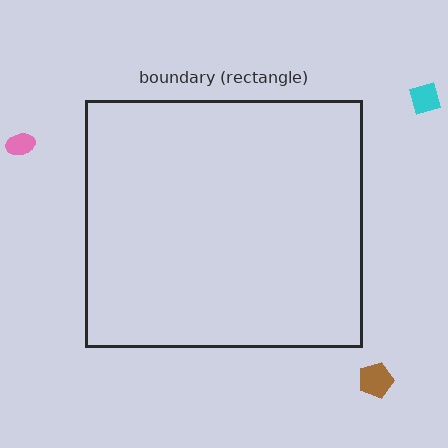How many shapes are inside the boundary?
0 inside, 3 outside.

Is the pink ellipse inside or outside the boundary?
Outside.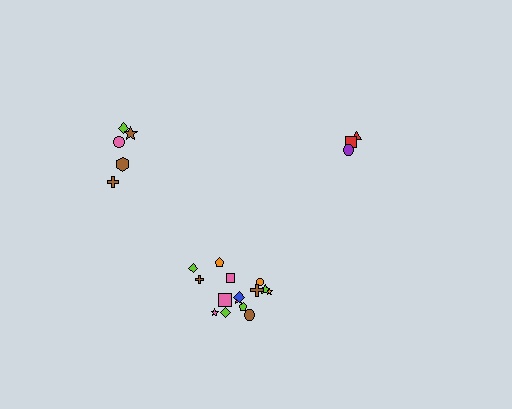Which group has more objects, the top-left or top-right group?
The top-left group.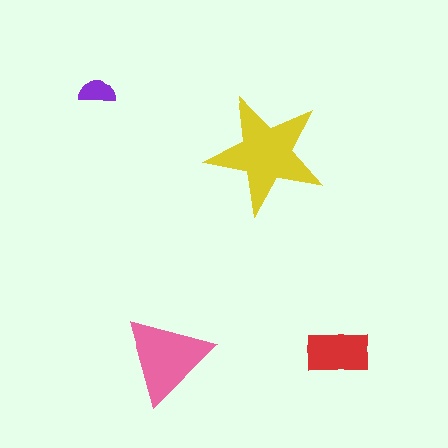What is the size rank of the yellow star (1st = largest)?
1st.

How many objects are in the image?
There are 4 objects in the image.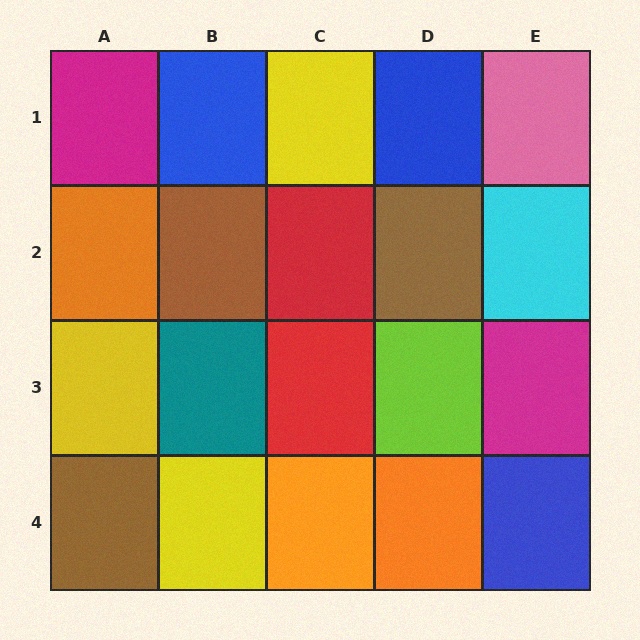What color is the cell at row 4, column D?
Orange.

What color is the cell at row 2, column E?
Cyan.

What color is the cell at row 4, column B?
Yellow.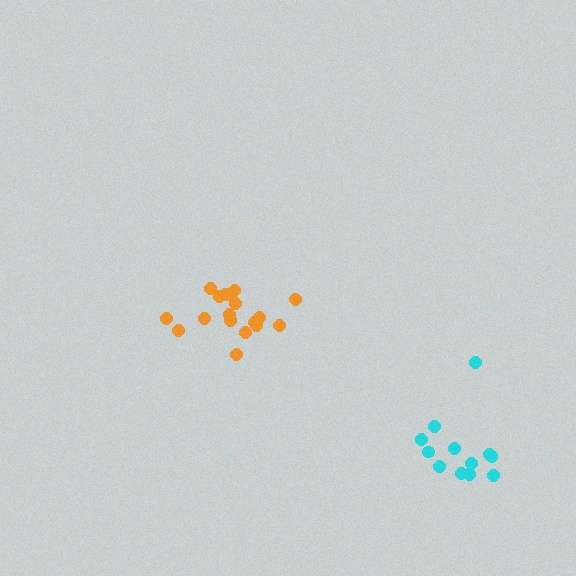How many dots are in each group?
Group 1: 18 dots, Group 2: 12 dots (30 total).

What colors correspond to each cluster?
The clusters are colored: orange, cyan.